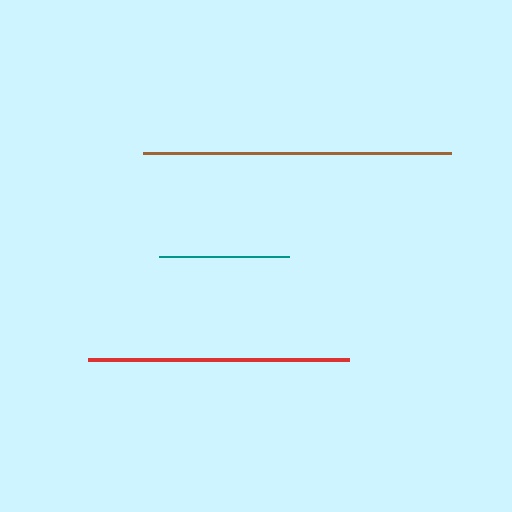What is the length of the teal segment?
The teal segment is approximately 131 pixels long.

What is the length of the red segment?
The red segment is approximately 261 pixels long.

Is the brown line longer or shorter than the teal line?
The brown line is longer than the teal line.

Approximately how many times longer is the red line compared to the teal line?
The red line is approximately 2.0 times the length of the teal line.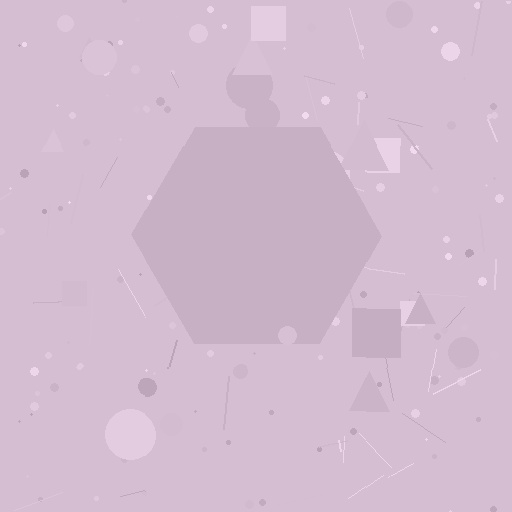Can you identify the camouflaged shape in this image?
The camouflaged shape is a hexagon.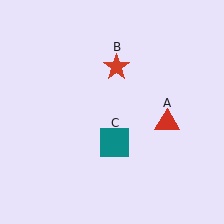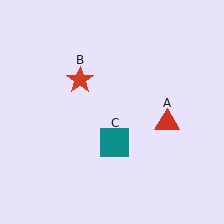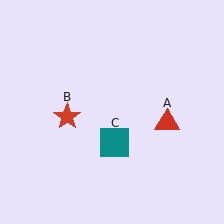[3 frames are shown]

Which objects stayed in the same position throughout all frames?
Red triangle (object A) and teal square (object C) remained stationary.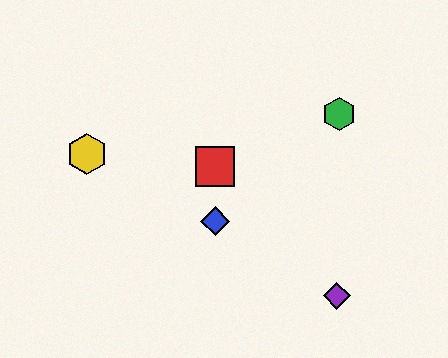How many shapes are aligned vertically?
2 shapes (the red square, the blue diamond) are aligned vertically.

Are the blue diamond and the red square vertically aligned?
Yes, both are at x≈215.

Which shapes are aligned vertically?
The red square, the blue diamond are aligned vertically.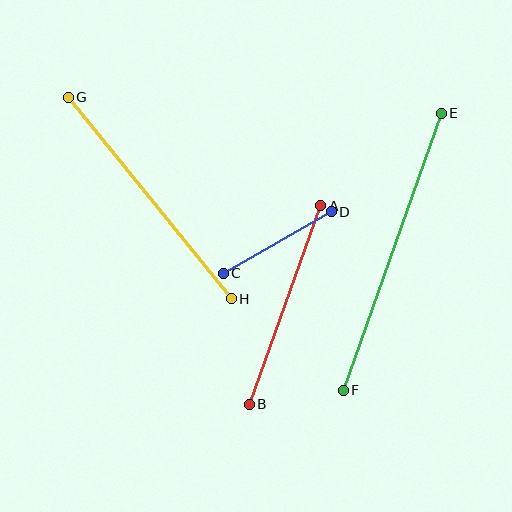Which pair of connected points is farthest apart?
Points E and F are farthest apart.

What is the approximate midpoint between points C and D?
The midpoint is at approximately (277, 243) pixels.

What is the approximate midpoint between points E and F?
The midpoint is at approximately (392, 252) pixels.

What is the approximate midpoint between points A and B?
The midpoint is at approximately (285, 305) pixels.